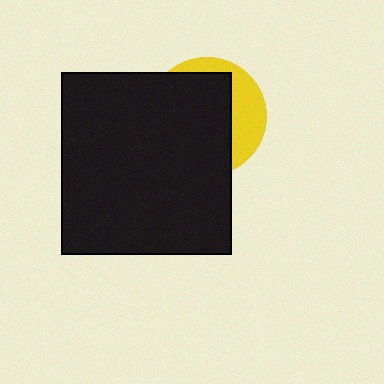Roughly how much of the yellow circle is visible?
A small part of it is visible (roughly 31%).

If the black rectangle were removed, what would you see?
You would see the complete yellow circle.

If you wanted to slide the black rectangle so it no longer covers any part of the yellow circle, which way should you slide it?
Slide it left — that is the most direct way to separate the two shapes.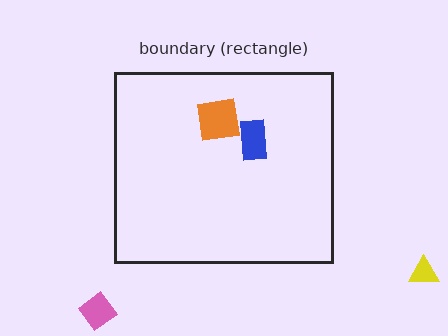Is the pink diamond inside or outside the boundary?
Outside.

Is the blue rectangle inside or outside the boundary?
Inside.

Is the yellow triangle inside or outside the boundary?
Outside.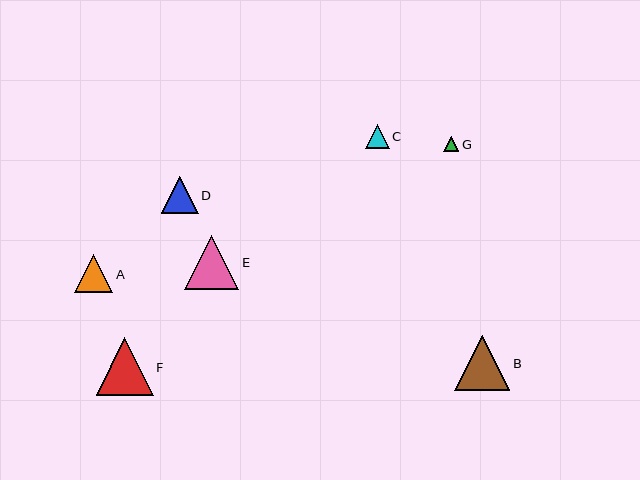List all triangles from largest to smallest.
From largest to smallest: F, B, E, A, D, C, G.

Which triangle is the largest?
Triangle F is the largest with a size of approximately 57 pixels.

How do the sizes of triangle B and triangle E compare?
Triangle B and triangle E are approximately the same size.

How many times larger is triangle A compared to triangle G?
Triangle A is approximately 2.5 times the size of triangle G.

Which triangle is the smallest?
Triangle G is the smallest with a size of approximately 16 pixels.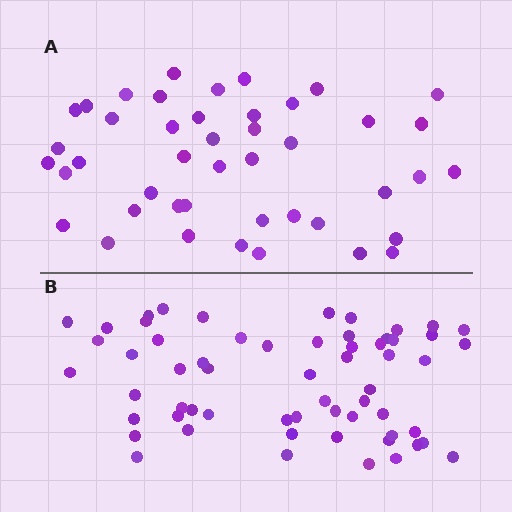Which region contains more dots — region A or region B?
Region B (the bottom region) has more dots.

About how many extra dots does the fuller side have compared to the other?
Region B has approximately 15 more dots than region A.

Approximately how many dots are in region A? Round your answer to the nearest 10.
About 40 dots. (The exact count is 44, which rounds to 40.)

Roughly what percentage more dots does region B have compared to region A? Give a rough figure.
About 35% more.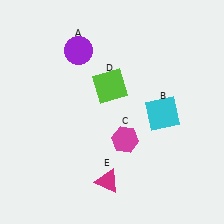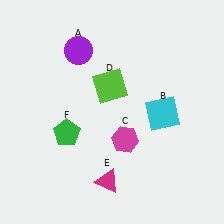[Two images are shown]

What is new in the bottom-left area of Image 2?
A green pentagon (F) was added in the bottom-left area of Image 2.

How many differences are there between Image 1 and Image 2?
There is 1 difference between the two images.